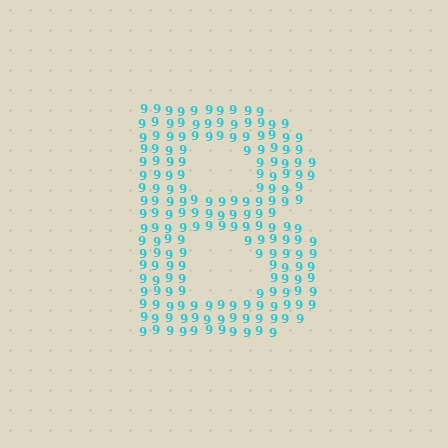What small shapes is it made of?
It is made of small digit 9's.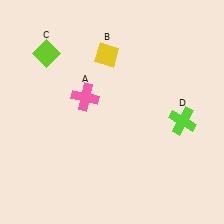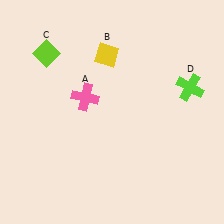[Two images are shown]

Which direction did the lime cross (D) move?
The lime cross (D) moved up.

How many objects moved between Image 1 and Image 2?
1 object moved between the two images.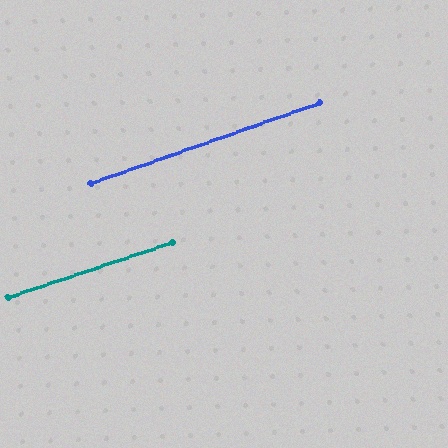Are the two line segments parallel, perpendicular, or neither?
Parallel — their directions differ by only 1.1°.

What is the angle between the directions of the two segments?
Approximately 1 degree.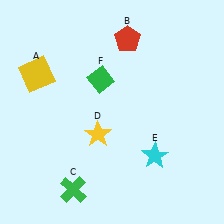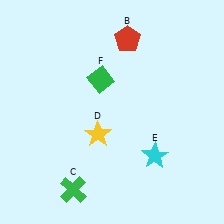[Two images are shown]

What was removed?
The yellow square (A) was removed in Image 2.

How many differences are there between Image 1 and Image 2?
There is 1 difference between the two images.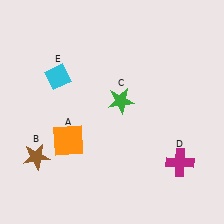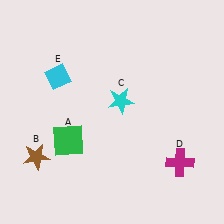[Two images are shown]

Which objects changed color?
A changed from orange to green. C changed from green to cyan.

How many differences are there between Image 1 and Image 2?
There are 2 differences between the two images.